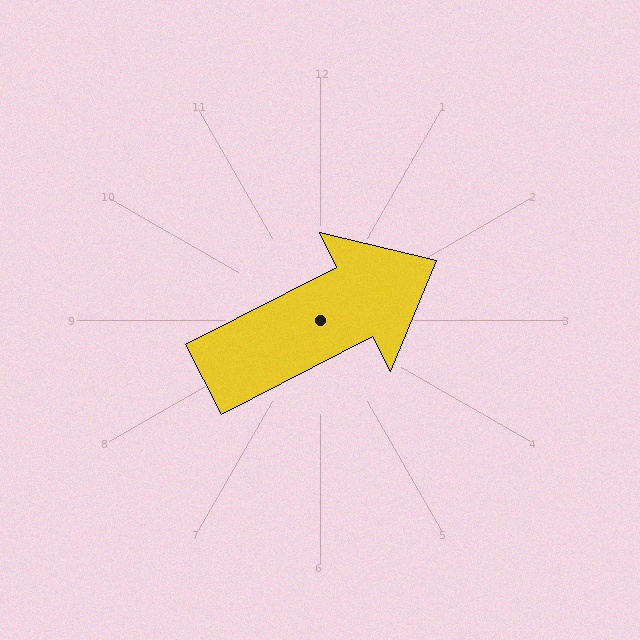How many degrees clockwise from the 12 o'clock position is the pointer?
Approximately 63 degrees.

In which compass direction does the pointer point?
Northeast.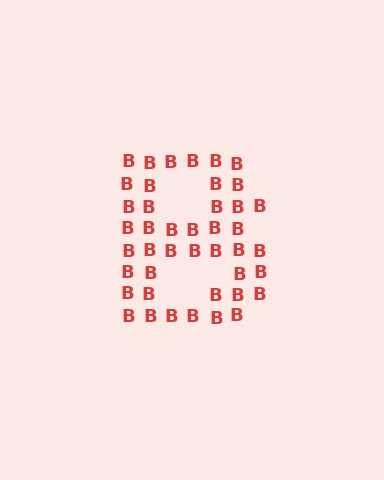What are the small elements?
The small elements are letter B's.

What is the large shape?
The large shape is the letter B.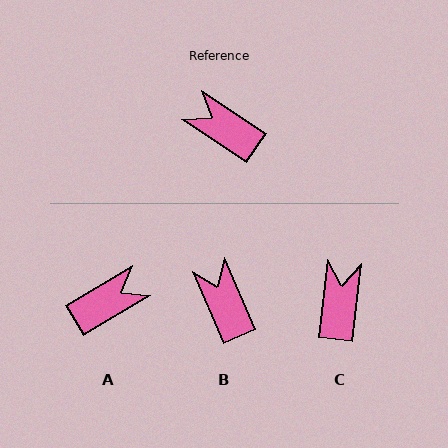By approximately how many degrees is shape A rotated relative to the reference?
Approximately 115 degrees clockwise.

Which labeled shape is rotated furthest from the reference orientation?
A, about 115 degrees away.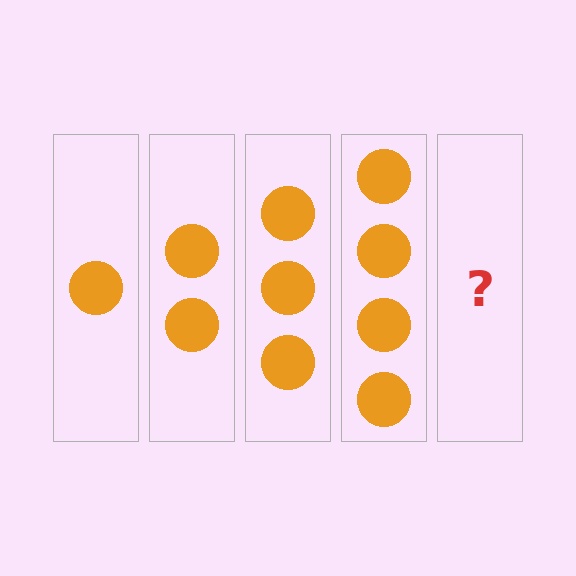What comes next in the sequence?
The next element should be 5 circles.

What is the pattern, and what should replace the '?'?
The pattern is that each step adds one more circle. The '?' should be 5 circles.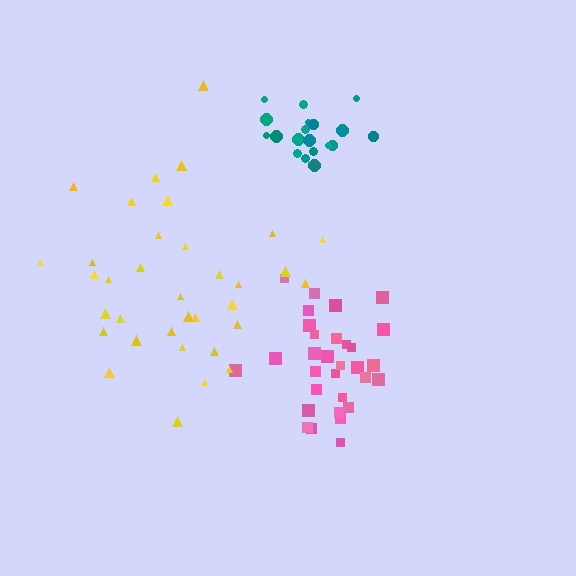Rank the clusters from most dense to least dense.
teal, pink, yellow.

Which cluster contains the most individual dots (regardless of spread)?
Yellow (35).